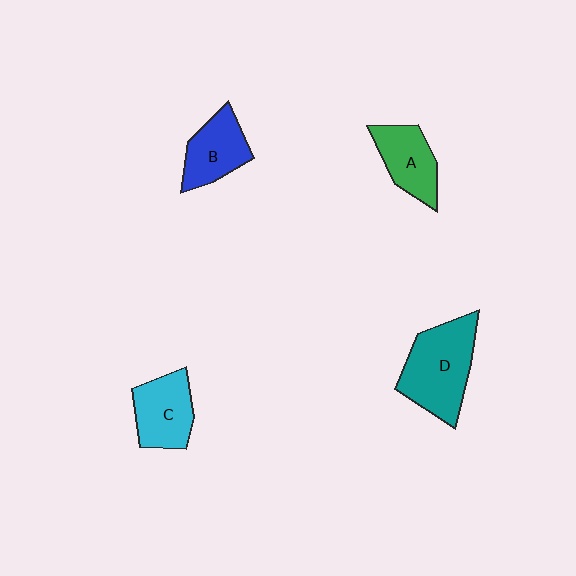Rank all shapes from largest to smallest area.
From largest to smallest: D (teal), C (cyan), B (blue), A (green).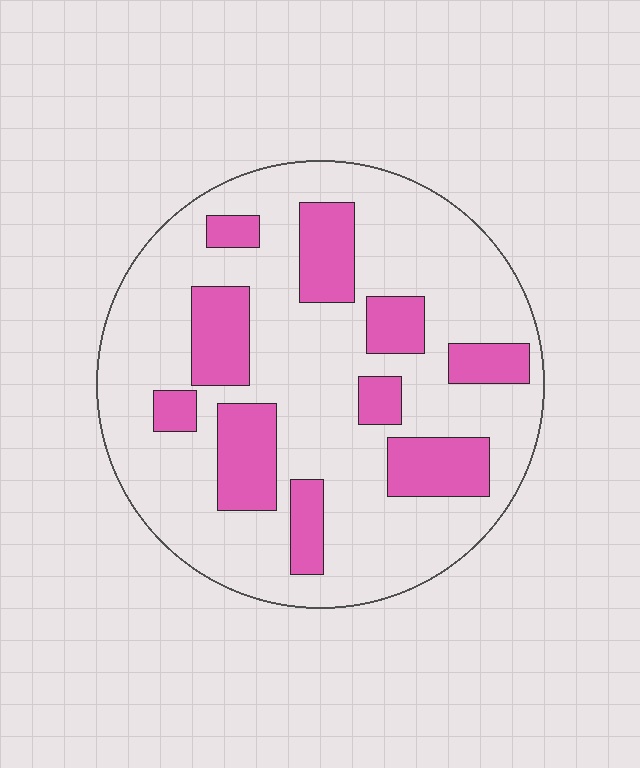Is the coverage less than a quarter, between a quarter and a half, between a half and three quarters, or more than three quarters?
Between a quarter and a half.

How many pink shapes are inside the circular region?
10.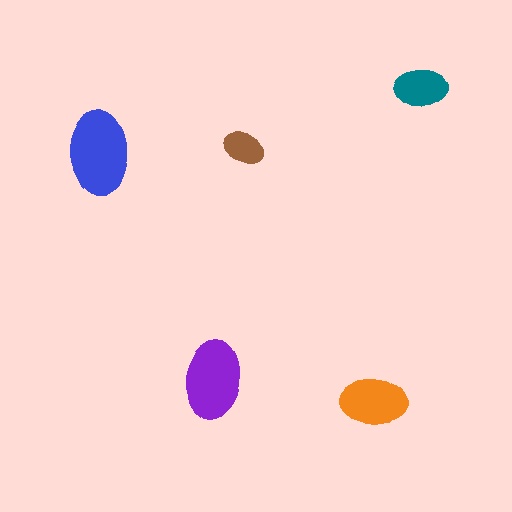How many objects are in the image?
There are 5 objects in the image.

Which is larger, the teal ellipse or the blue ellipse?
The blue one.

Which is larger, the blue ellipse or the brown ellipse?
The blue one.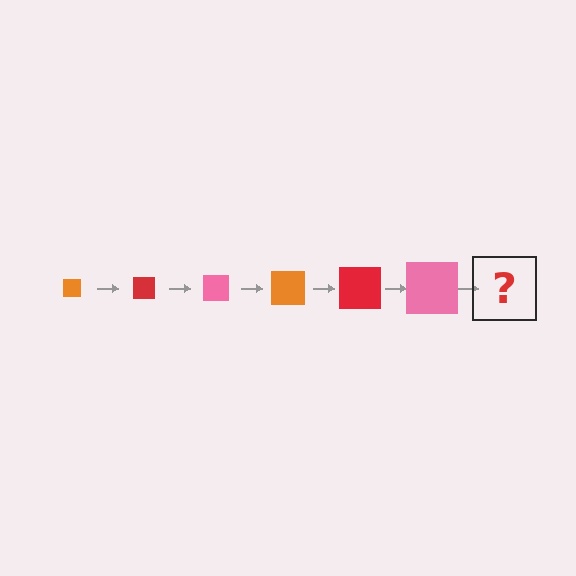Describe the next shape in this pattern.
It should be an orange square, larger than the previous one.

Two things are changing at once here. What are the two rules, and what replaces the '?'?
The two rules are that the square grows larger each step and the color cycles through orange, red, and pink. The '?' should be an orange square, larger than the previous one.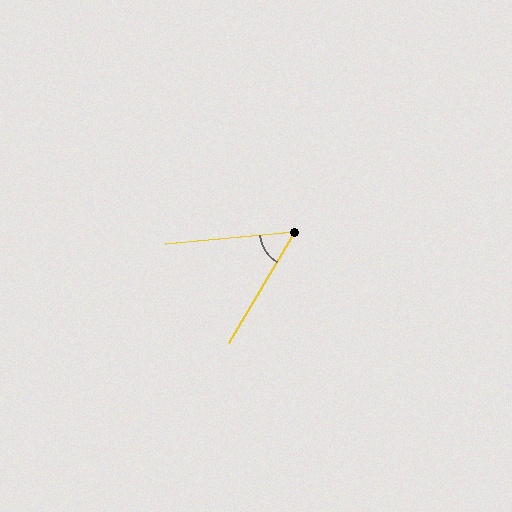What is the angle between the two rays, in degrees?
Approximately 54 degrees.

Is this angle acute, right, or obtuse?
It is acute.